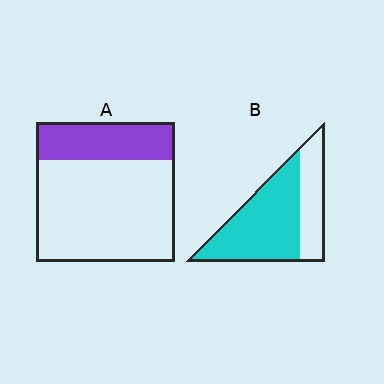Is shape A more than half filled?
No.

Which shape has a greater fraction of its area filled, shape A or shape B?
Shape B.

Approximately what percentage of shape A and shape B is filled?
A is approximately 25% and B is approximately 65%.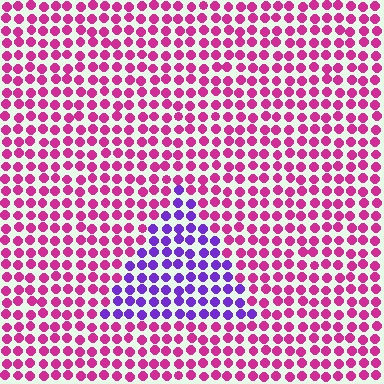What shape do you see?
I see a triangle.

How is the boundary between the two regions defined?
The boundary is defined purely by a slight shift in hue (about 54 degrees). Spacing, size, and orientation are identical on both sides.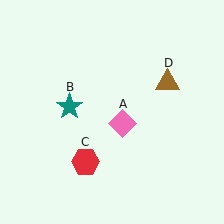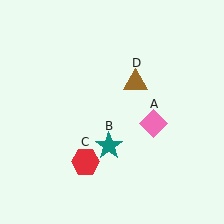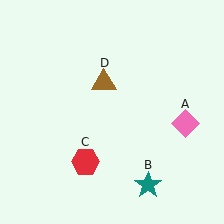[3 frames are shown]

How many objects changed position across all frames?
3 objects changed position: pink diamond (object A), teal star (object B), brown triangle (object D).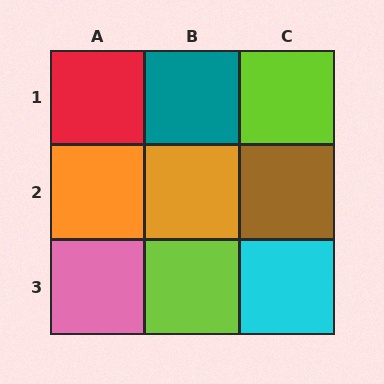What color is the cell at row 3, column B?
Lime.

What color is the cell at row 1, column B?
Teal.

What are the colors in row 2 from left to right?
Orange, orange, brown.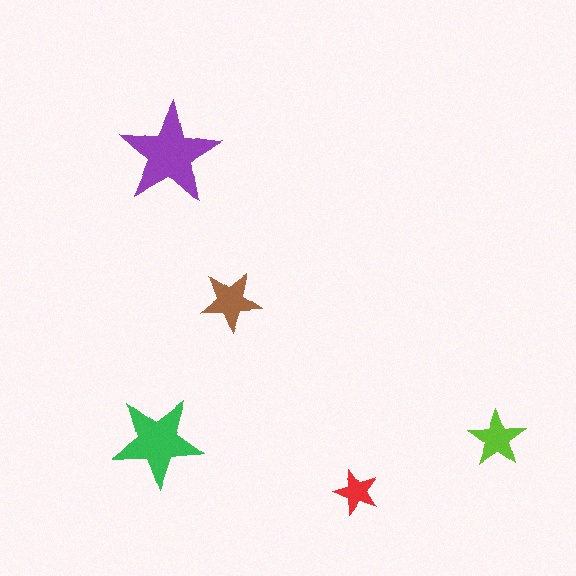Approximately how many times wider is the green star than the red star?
About 2 times wider.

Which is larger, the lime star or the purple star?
The purple one.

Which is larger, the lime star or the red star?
The lime one.